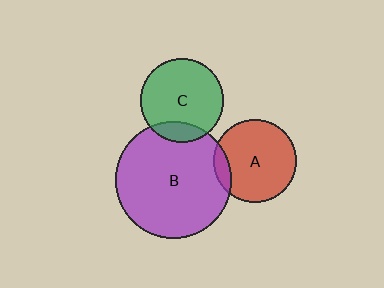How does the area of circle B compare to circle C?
Approximately 1.9 times.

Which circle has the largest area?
Circle B (purple).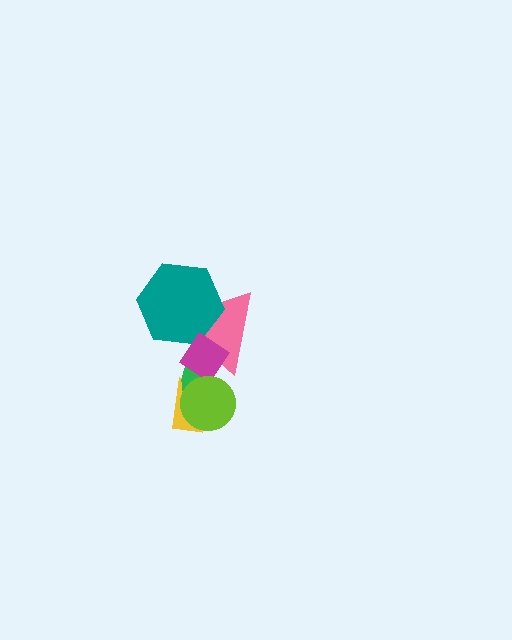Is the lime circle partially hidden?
No, no other shape covers it.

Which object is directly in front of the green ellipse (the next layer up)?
The pink triangle is directly in front of the green ellipse.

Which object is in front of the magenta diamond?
The lime circle is in front of the magenta diamond.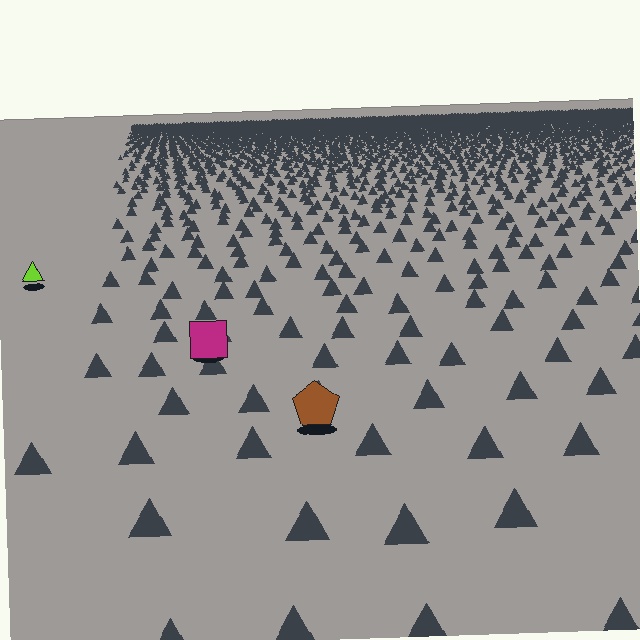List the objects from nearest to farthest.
From nearest to farthest: the brown pentagon, the magenta square, the lime triangle.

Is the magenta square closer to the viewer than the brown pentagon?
No. The brown pentagon is closer — you can tell from the texture gradient: the ground texture is coarser near it.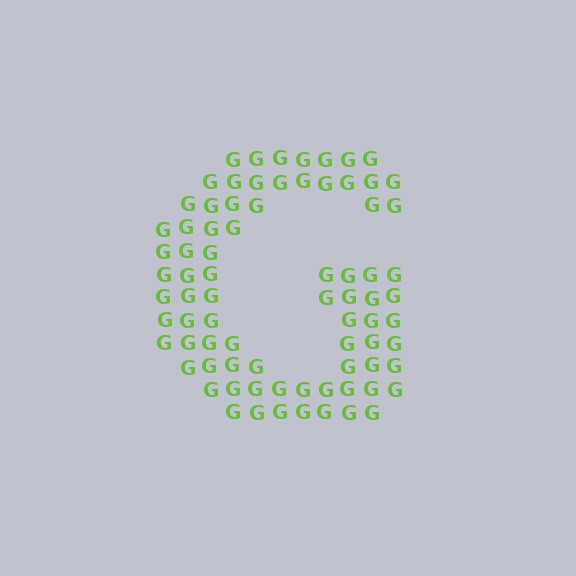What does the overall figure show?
The overall figure shows the letter G.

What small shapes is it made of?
It is made of small letter G's.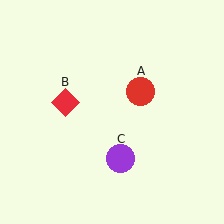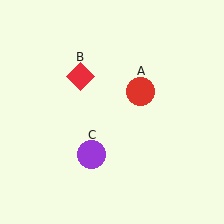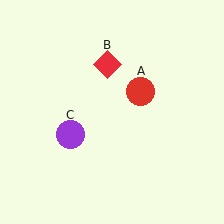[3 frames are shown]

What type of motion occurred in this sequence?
The red diamond (object B), purple circle (object C) rotated clockwise around the center of the scene.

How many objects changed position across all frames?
2 objects changed position: red diamond (object B), purple circle (object C).